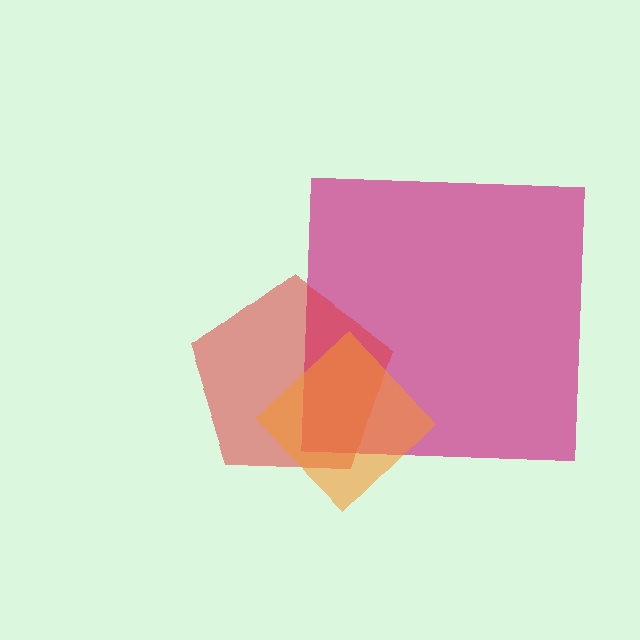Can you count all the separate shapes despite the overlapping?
Yes, there are 3 separate shapes.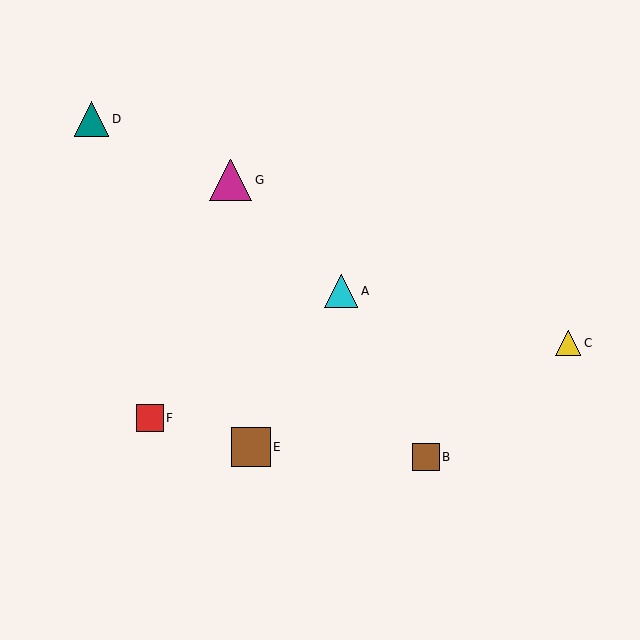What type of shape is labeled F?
Shape F is a red square.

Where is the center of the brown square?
The center of the brown square is at (251, 447).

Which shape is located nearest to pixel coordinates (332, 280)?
The cyan triangle (labeled A) at (341, 291) is nearest to that location.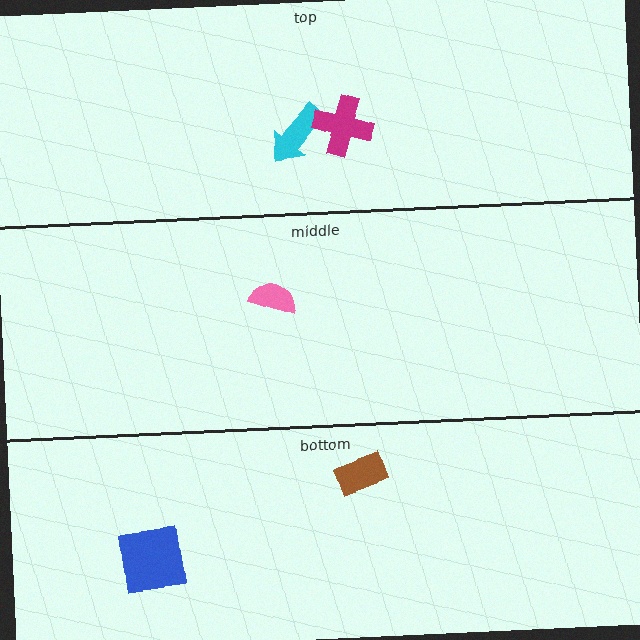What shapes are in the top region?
The cyan arrow, the magenta cross.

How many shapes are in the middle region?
1.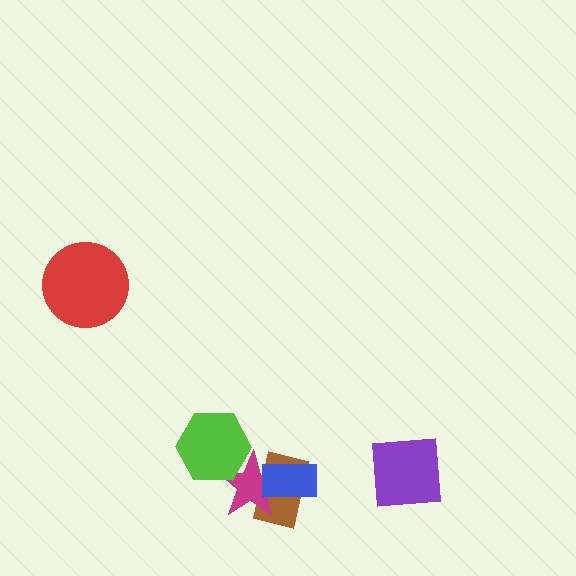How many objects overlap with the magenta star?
3 objects overlap with the magenta star.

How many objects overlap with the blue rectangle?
2 objects overlap with the blue rectangle.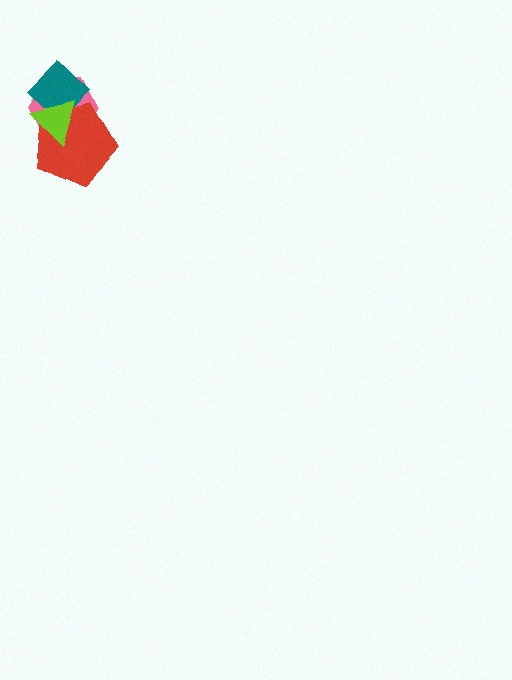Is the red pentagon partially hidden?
Yes, it is partially covered by another shape.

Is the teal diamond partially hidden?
Yes, it is partially covered by another shape.